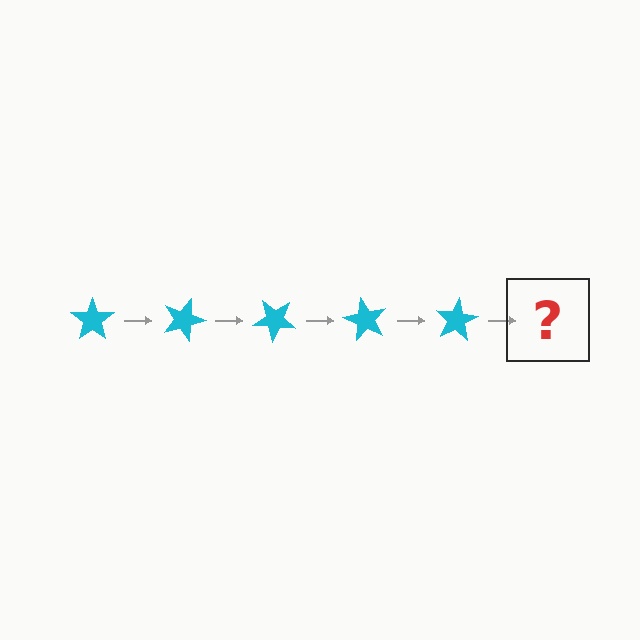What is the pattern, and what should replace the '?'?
The pattern is that the star rotates 20 degrees each step. The '?' should be a cyan star rotated 100 degrees.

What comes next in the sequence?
The next element should be a cyan star rotated 100 degrees.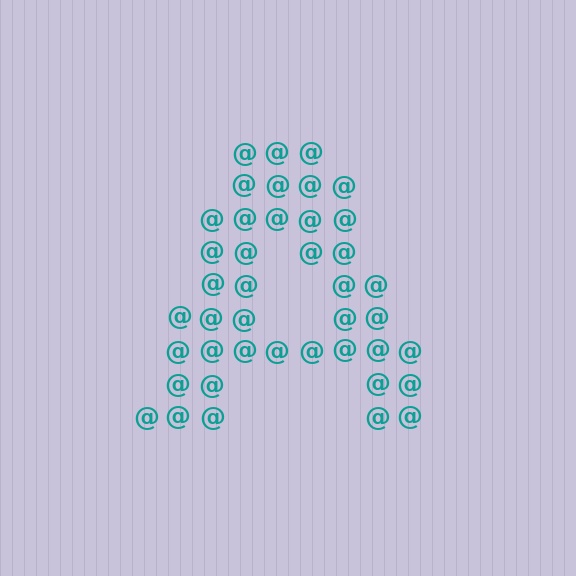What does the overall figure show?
The overall figure shows the letter A.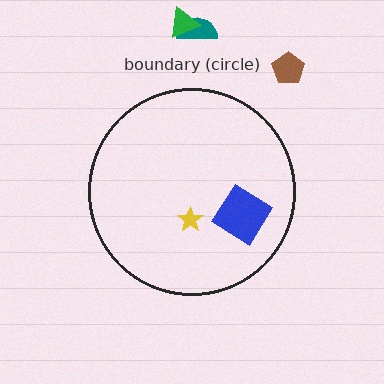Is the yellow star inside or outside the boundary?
Inside.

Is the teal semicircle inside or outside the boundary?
Outside.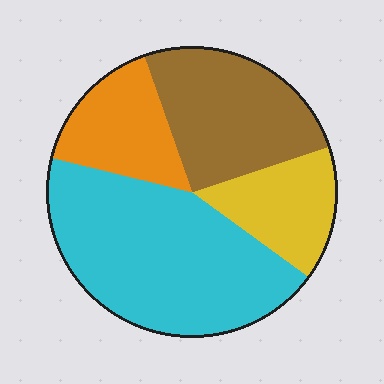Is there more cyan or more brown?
Cyan.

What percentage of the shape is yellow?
Yellow takes up about one sixth (1/6) of the shape.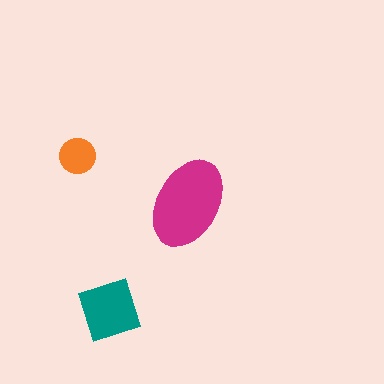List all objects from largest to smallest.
The magenta ellipse, the teal square, the orange circle.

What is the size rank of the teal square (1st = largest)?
2nd.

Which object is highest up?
The orange circle is topmost.